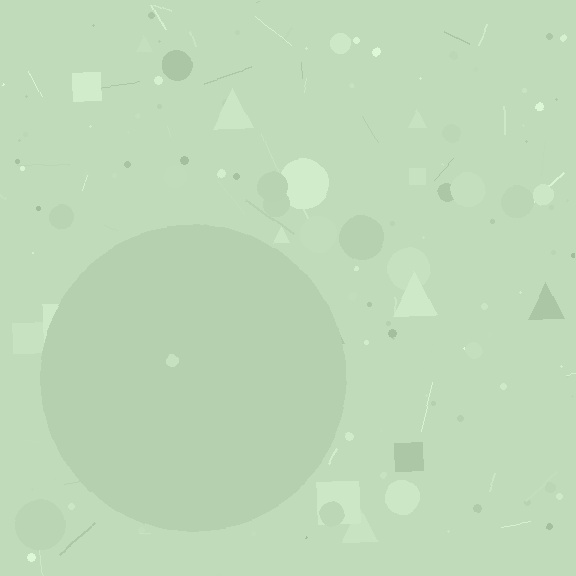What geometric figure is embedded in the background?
A circle is embedded in the background.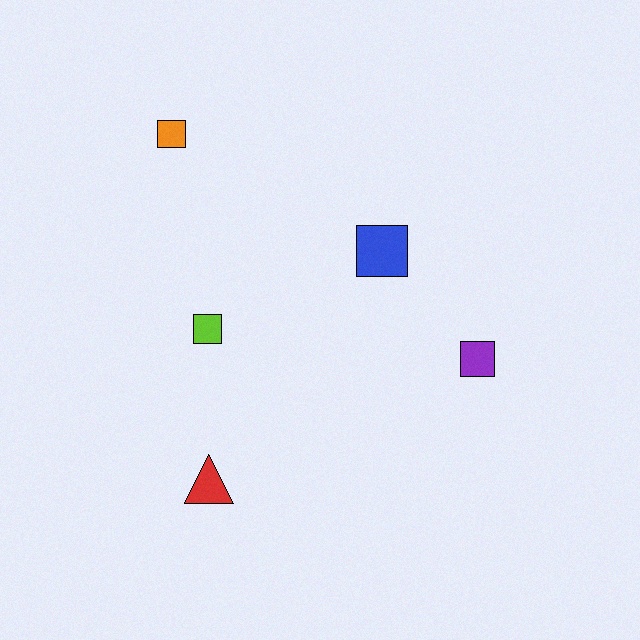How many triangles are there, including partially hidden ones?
There is 1 triangle.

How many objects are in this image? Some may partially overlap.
There are 5 objects.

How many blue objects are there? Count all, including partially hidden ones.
There is 1 blue object.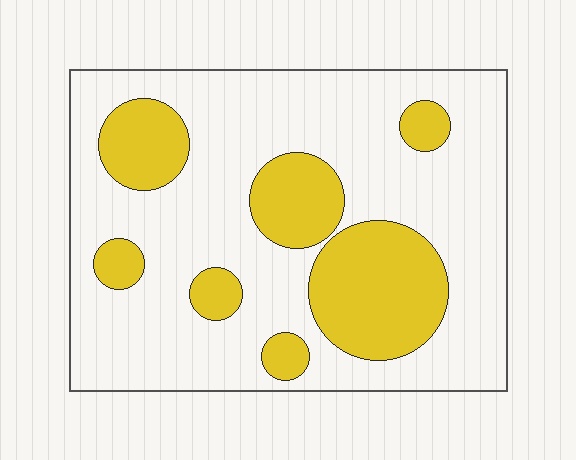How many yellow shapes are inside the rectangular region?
7.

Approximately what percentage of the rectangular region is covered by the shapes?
Approximately 25%.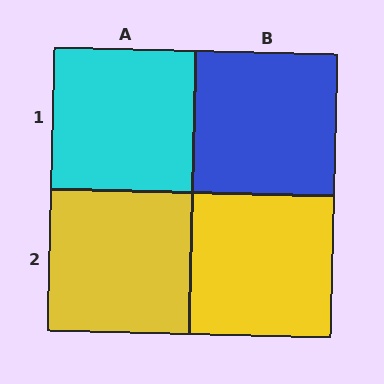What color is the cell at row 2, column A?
Yellow.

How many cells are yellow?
2 cells are yellow.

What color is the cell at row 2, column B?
Yellow.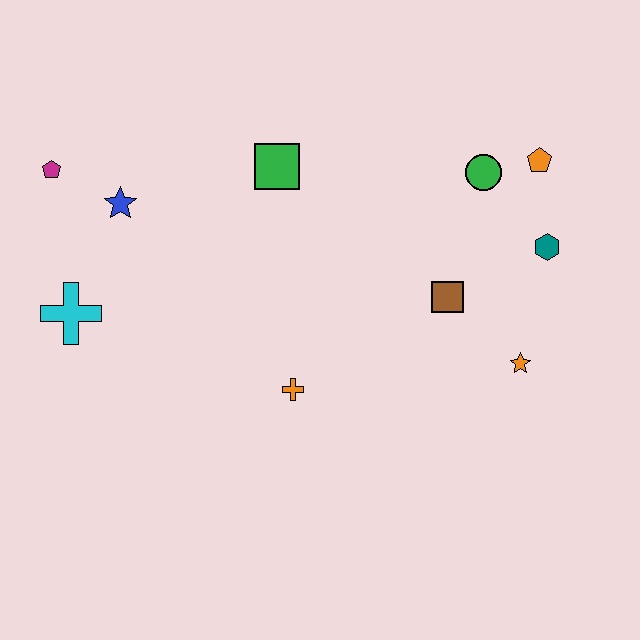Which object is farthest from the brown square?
The magenta pentagon is farthest from the brown square.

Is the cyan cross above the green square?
No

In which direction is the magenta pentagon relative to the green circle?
The magenta pentagon is to the left of the green circle.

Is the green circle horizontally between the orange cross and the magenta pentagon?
No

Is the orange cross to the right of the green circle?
No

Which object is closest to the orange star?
The brown square is closest to the orange star.